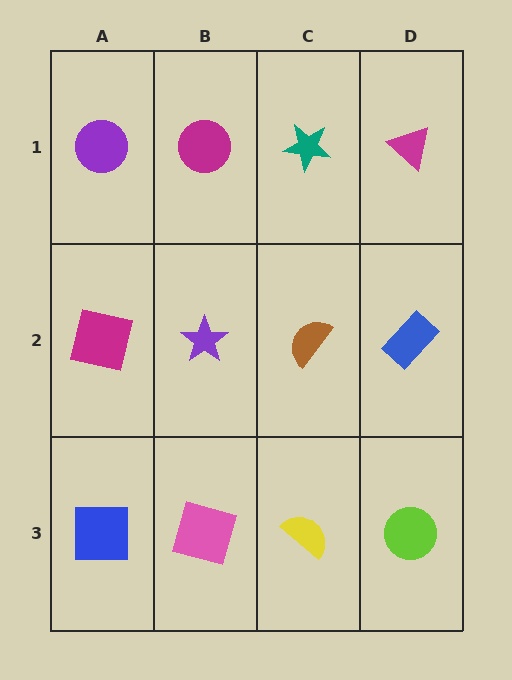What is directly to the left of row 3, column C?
A pink square.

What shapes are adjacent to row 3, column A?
A magenta square (row 2, column A), a pink square (row 3, column B).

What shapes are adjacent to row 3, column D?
A blue rectangle (row 2, column D), a yellow semicircle (row 3, column C).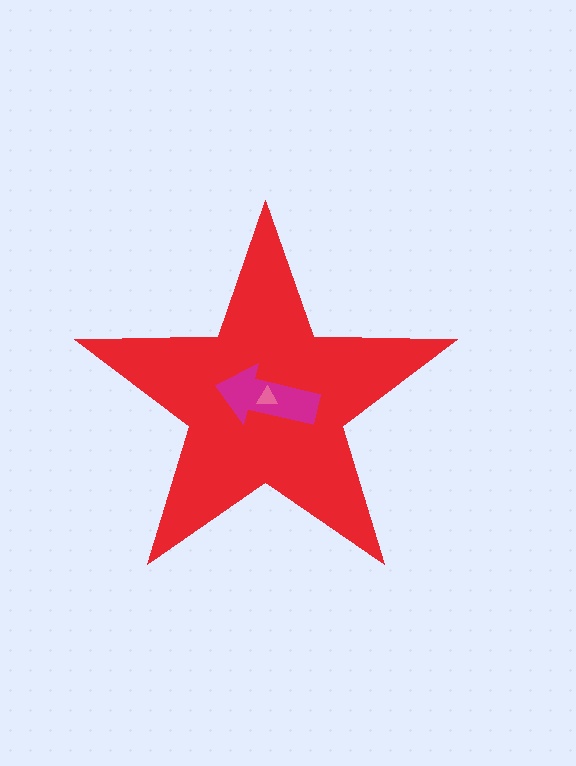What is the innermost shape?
The pink triangle.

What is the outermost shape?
The red star.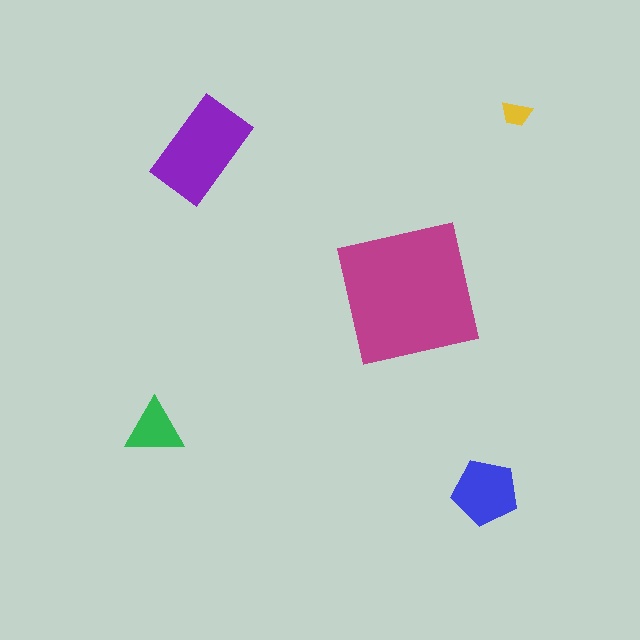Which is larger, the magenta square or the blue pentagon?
The magenta square.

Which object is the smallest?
The yellow trapezoid.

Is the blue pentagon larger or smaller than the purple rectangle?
Smaller.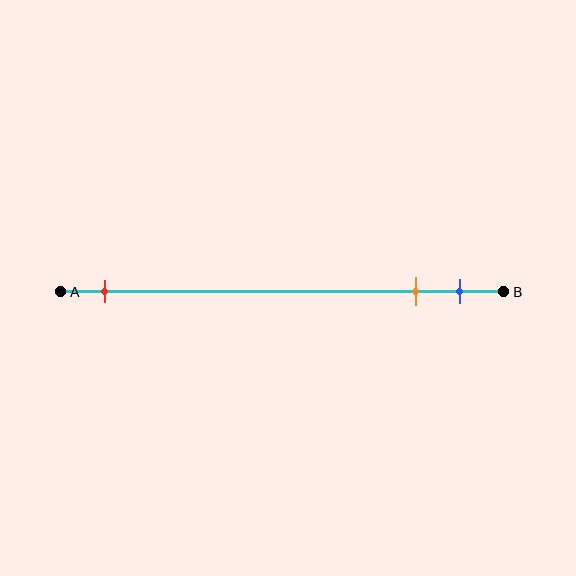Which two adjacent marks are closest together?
The orange and blue marks are the closest adjacent pair.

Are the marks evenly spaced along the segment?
No, the marks are not evenly spaced.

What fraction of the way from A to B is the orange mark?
The orange mark is approximately 80% (0.8) of the way from A to B.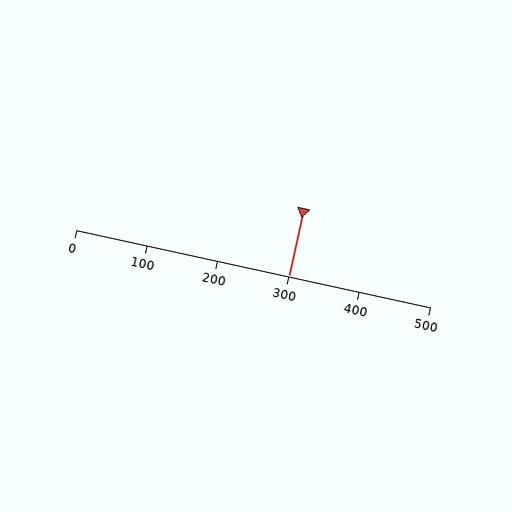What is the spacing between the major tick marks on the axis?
The major ticks are spaced 100 apart.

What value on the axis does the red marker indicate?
The marker indicates approximately 300.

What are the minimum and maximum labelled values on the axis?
The axis runs from 0 to 500.